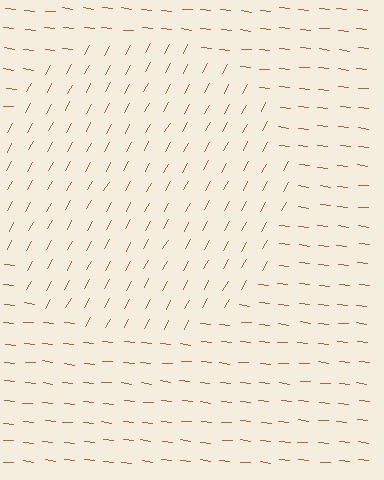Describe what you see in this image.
The image is filled with small brown line segments. A circle region in the image has lines oriented differently from the surrounding lines, creating a visible texture boundary.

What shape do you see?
I see a circle.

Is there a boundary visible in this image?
Yes, there is a texture boundary formed by a change in line orientation.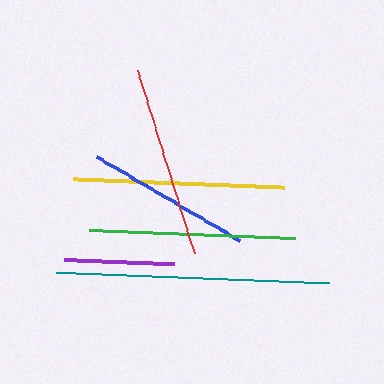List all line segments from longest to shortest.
From longest to shortest: teal, yellow, green, red, blue, purple.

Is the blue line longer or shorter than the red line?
The red line is longer than the blue line.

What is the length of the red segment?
The red segment is approximately 192 pixels long.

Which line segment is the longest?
The teal line is the longest at approximately 273 pixels.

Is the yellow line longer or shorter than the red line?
The yellow line is longer than the red line.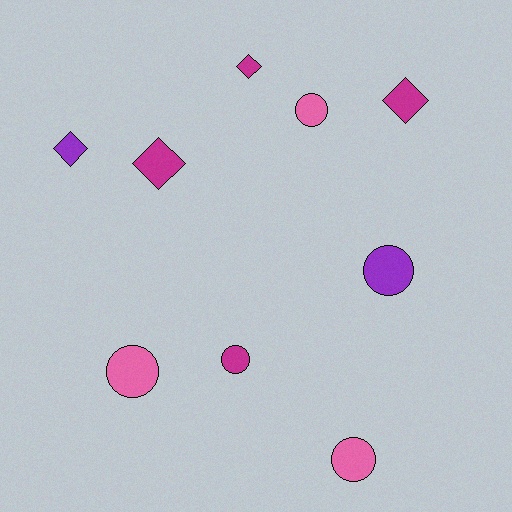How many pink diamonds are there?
There are no pink diamonds.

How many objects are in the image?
There are 9 objects.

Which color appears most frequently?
Magenta, with 4 objects.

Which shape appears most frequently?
Circle, with 5 objects.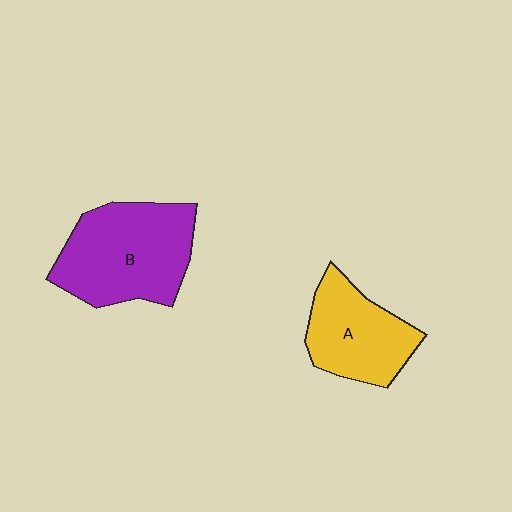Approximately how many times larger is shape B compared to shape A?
Approximately 1.4 times.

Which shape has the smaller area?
Shape A (yellow).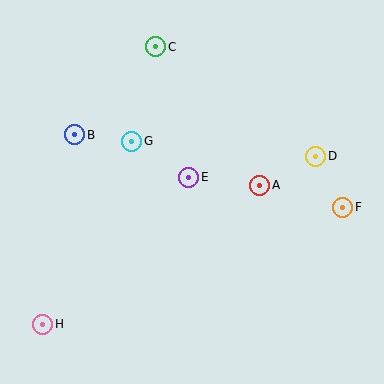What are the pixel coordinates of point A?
Point A is at (260, 185).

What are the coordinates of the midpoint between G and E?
The midpoint between G and E is at (160, 159).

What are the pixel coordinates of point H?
Point H is at (43, 324).